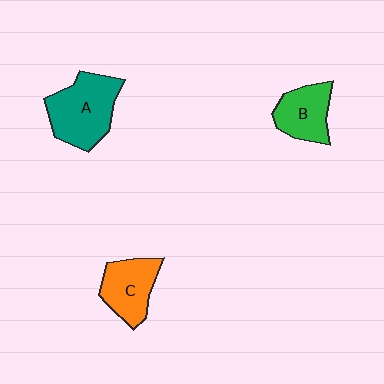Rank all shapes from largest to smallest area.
From largest to smallest: A (teal), C (orange), B (green).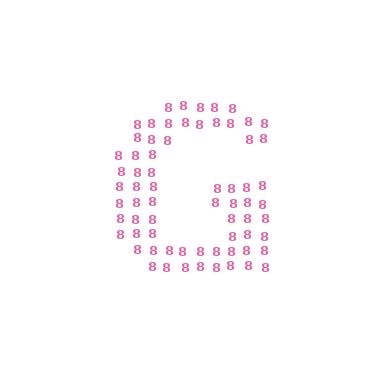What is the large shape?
The large shape is the letter G.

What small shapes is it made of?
It is made of small digit 8's.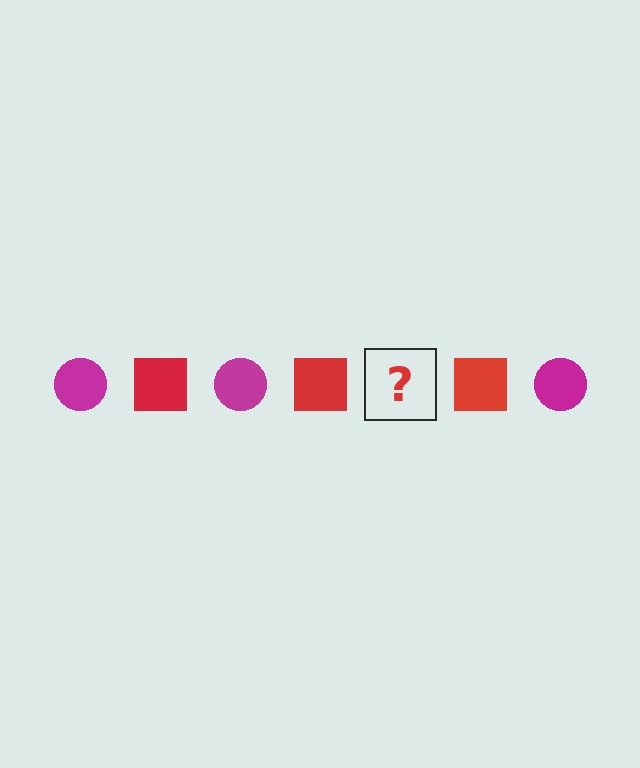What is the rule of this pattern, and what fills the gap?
The rule is that the pattern alternates between magenta circle and red square. The gap should be filled with a magenta circle.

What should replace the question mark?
The question mark should be replaced with a magenta circle.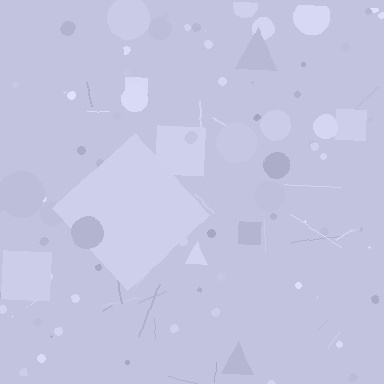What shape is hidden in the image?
A diamond is hidden in the image.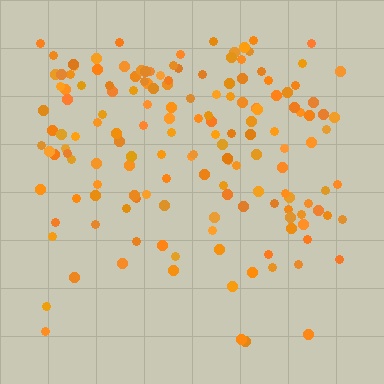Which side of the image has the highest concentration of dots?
The top.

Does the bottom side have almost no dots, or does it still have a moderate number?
Still a moderate number, just noticeably fewer than the top.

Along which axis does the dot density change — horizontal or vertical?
Vertical.